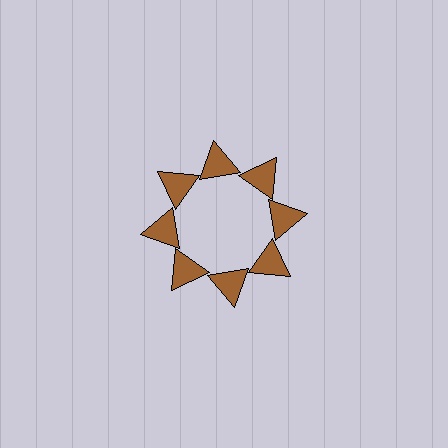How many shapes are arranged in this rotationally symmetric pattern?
There are 8 shapes, arranged in 8 groups of 1.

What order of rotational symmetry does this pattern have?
This pattern has 8-fold rotational symmetry.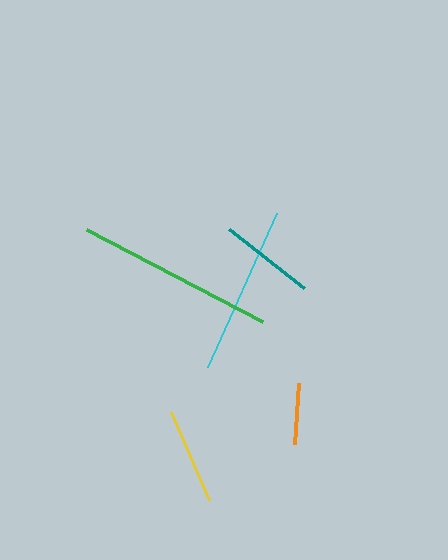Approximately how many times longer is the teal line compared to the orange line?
The teal line is approximately 1.6 times the length of the orange line.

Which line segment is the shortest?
The orange line is the shortest at approximately 61 pixels.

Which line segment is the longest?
The green line is the longest at approximately 199 pixels.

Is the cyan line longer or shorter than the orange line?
The cyan line is longer than the orange line.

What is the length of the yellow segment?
The yellow segment is approximately 95 pixels long.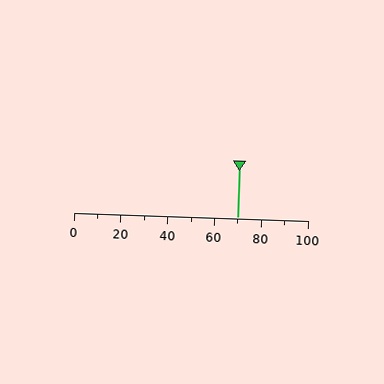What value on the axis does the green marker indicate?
The marker indicates approximately 70.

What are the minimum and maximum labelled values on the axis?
The axis runs from 0 to 100.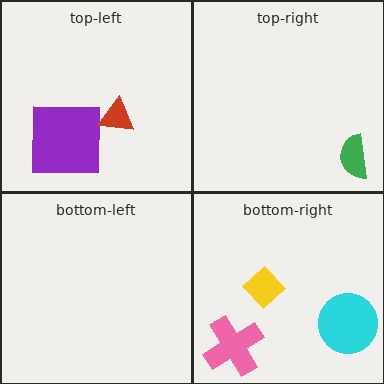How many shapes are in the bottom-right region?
3.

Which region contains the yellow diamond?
The bottom-right region.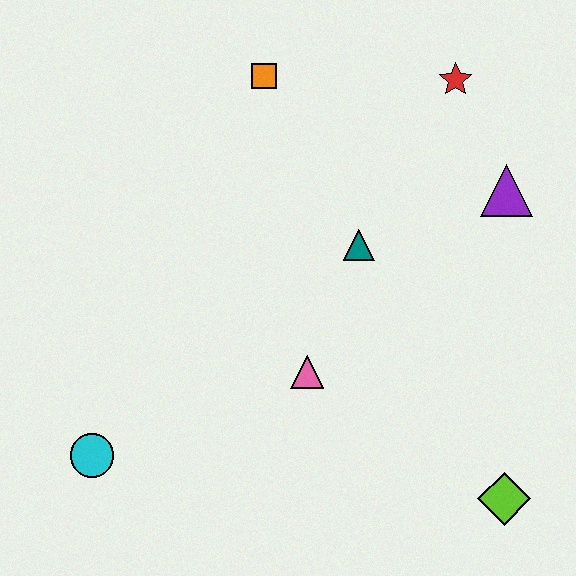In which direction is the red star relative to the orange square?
The red star is to the right of the orange square.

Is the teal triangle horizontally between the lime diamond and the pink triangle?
Yes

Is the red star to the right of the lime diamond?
No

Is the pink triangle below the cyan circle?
No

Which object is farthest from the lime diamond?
The orange square is farthest from the lime diamond.